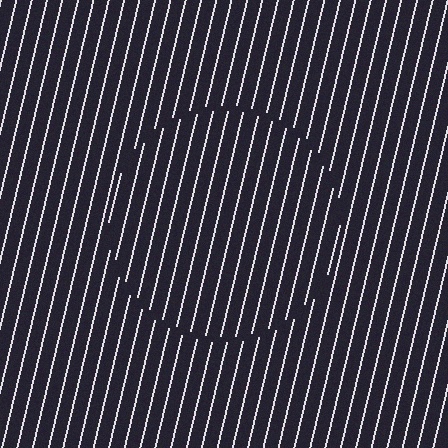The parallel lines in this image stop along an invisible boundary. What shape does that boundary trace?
An illusory circle. The interior of the shape contains the same grating, shifted by half a period — the contour is defined by the phase discontinuity where line-ends from the inner and outer gratings abut.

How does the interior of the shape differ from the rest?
The interior of the shape contains the same grating, shifted by half a period — the contour is defined by the phase discontinuity where line-ends from the inner and outer gratings abut.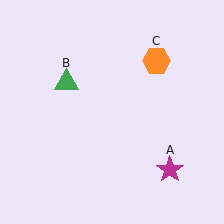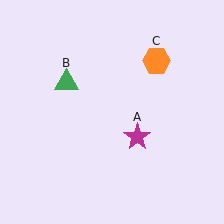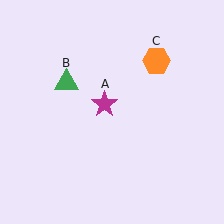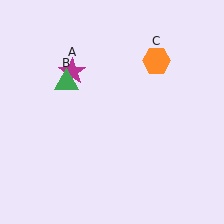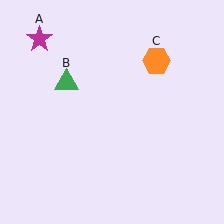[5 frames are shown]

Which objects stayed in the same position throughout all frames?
Green triangle (object B) and orange hexagon (object C) remained stationary.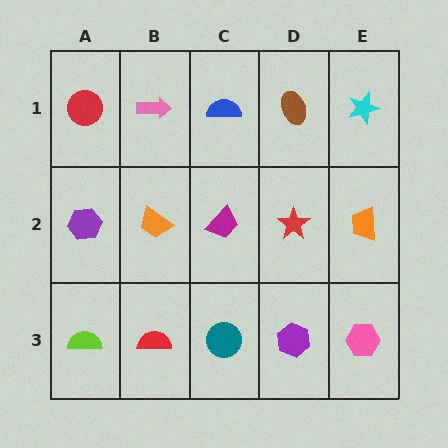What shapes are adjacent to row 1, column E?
An orange trapezoid (row 2, column E), a brown ellipse (row 1, column D).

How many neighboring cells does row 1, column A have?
2.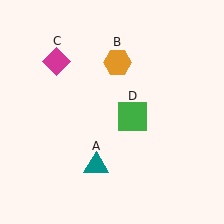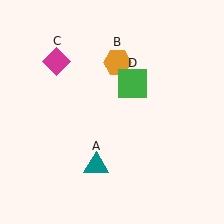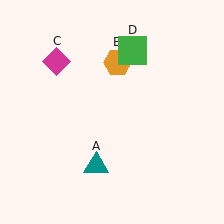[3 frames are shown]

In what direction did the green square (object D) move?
The green square (object D) moved up.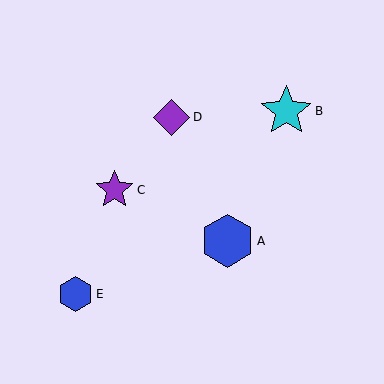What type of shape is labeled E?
Shape E is a blue hexagon.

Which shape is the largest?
The blue hexagon (labeled A) is the largest.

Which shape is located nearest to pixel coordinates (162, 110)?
The purple diamond (labeled D) at (172, 117) is nearest to that location.